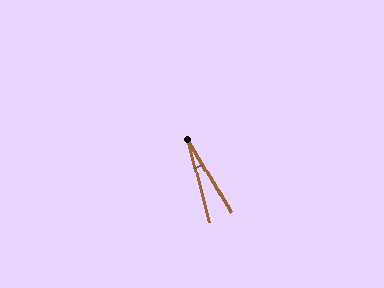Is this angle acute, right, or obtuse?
It is acute.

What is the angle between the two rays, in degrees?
Approximately 16 degrees.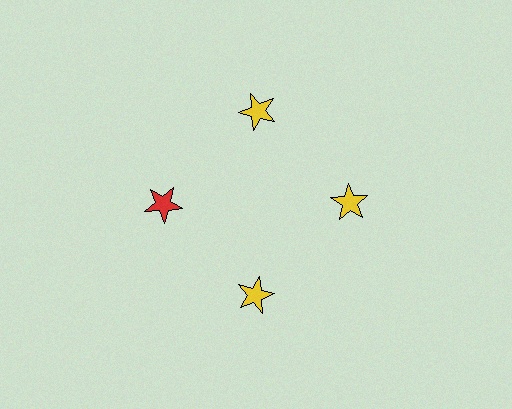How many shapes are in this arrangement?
There are 4 shapes arranged in a ring pattern.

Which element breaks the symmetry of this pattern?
The red star at roughly the 9 o'clock position breaks the symmetry. All other shapes are yellow stars.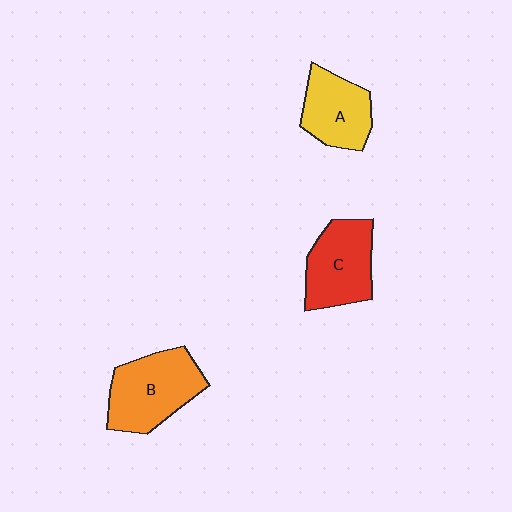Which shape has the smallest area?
Shape A (yellow).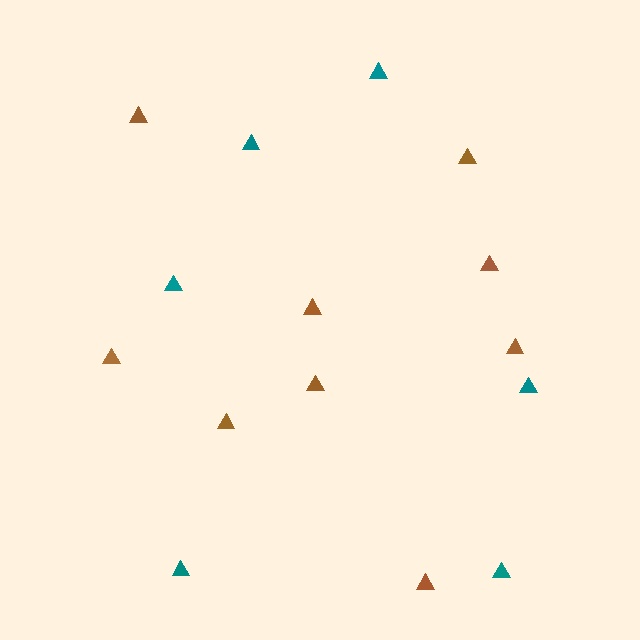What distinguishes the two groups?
There are 2 groups: one group of brown triangles (9) and one group of teal triangles (6).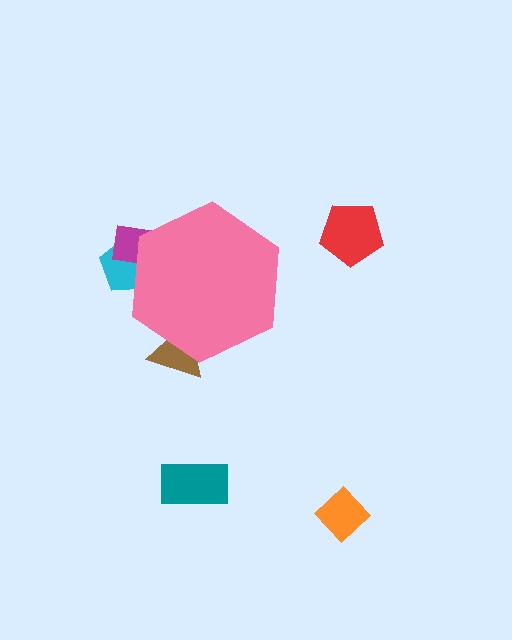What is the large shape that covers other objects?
A pink hexagon.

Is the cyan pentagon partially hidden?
Yes, the cyan pentagon is partially hidden behind the pink hexagon.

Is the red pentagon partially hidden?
No, the red pentagon is fully visible.